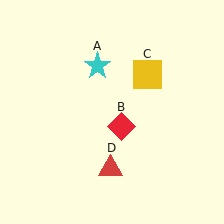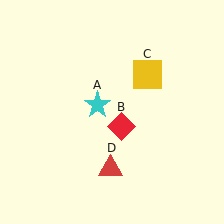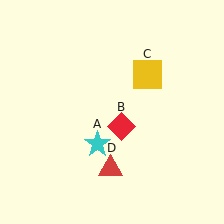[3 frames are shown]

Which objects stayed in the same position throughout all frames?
Red diamond (object B) and yellow square (object C) and red triangle (object D) remained stationary.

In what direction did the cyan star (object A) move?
The cyan star (object A) moved down.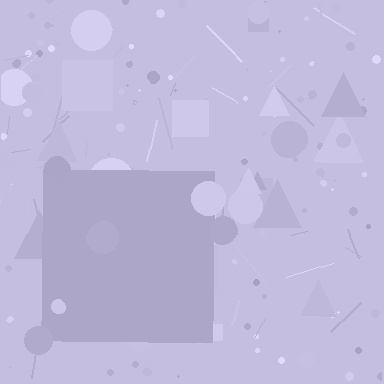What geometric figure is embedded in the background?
A square is embedded in the background.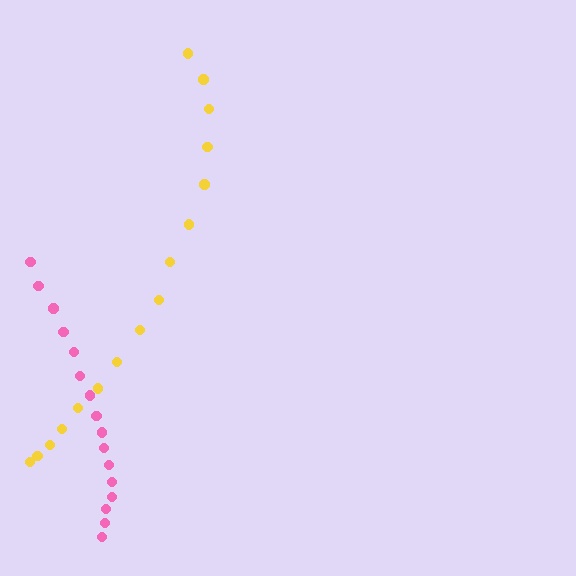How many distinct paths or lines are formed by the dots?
There are 2 distinct paths.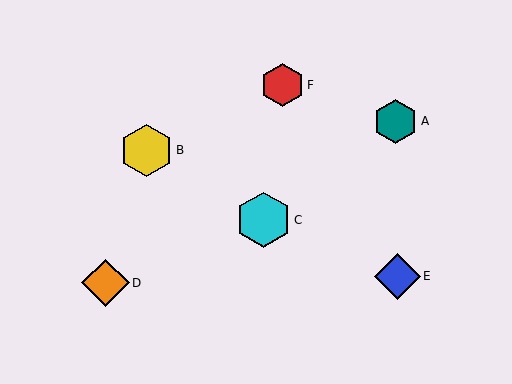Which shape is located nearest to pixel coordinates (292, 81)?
The red hexagon (labeled F) at (282, 85) is nearest to that location.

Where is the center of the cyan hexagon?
The center of the cyan hexagon is at (264, 220).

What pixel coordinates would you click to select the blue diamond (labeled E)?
Click at (397, 276) to select the blue diamond E.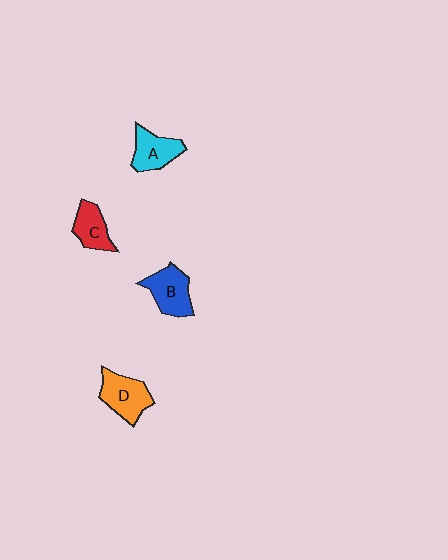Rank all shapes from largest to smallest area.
From largest to smallest: D (orange), B (blue), A (cyan), C (red).